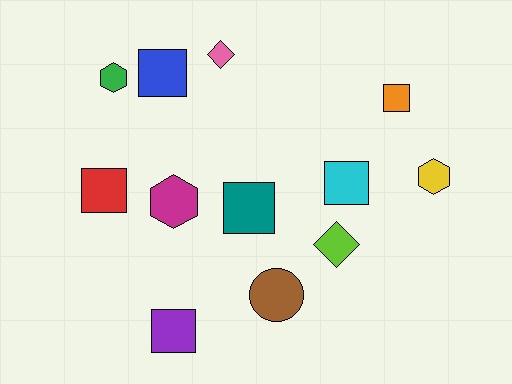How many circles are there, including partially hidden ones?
There is 1 circle.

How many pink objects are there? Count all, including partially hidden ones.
There is 1 pink object.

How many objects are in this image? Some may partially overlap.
There are 12 objects.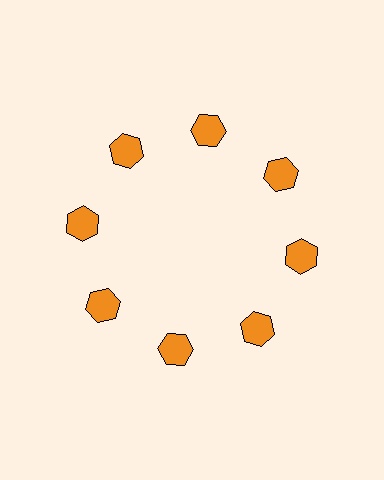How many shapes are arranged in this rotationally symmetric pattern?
There are 8 shapes, arranged in 8 groups of 1.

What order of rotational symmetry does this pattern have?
This pattern has 8-fold rotational symmetry.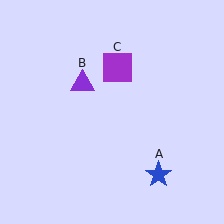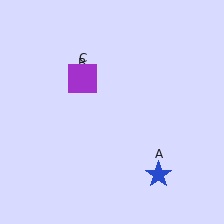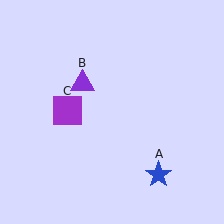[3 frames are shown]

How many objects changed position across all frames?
1 object changed position: purple square (object C).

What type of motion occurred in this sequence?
The purple square (object C) rotated counterclockwise around the center of the scene.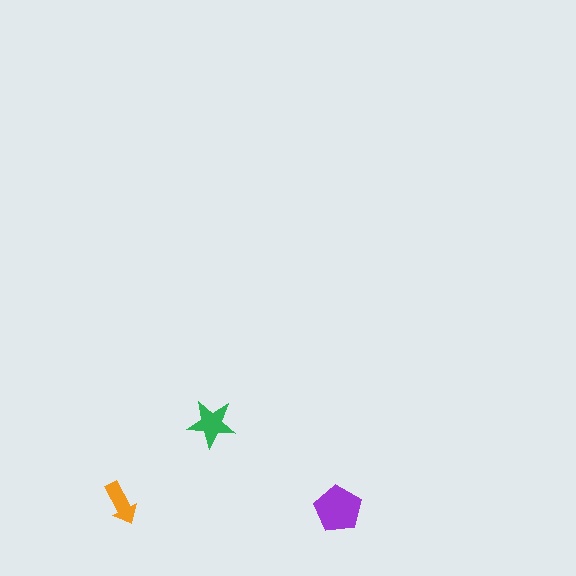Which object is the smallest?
The orange arrow.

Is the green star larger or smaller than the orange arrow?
Larger.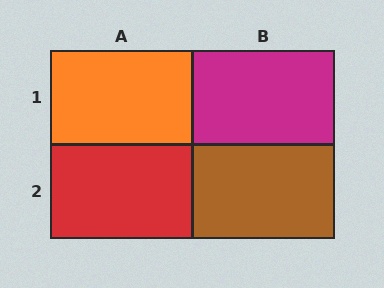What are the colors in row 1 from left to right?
Orange, magenta.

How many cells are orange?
1 cell is orange.